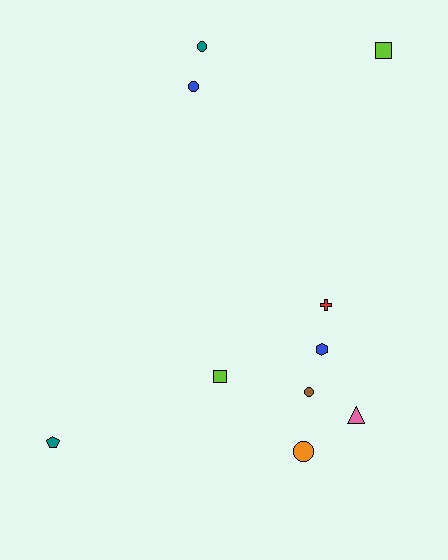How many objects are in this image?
There are 10 objects.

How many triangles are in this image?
There is 1 triangle.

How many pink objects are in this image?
There is 1 pink object.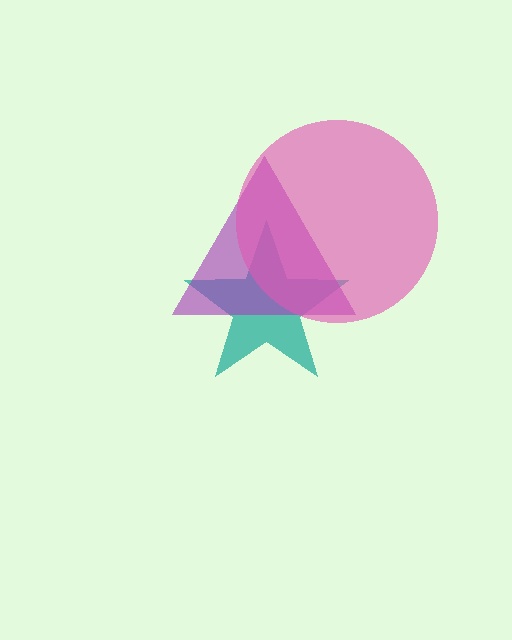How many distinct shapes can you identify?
There are 3 distinct shapes: a teal star, a purple triangle, a pink circle.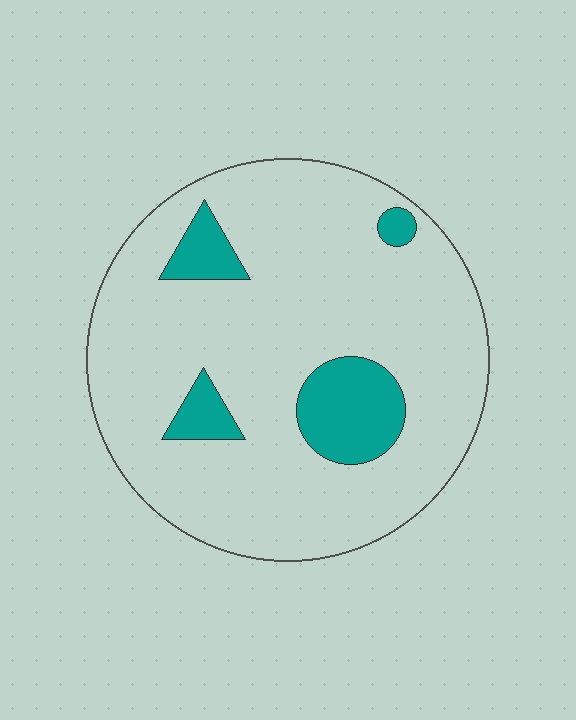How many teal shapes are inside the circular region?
4.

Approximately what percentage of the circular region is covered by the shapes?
Approximately 15%.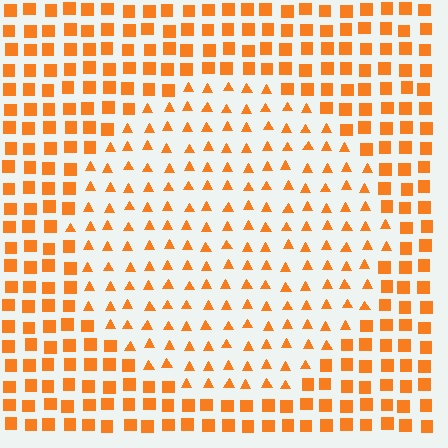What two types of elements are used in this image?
The image uses triangles inside the circle region and squares outside it.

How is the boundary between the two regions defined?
The boundary is defined by a change in element shape: triangles inside vs. squares outside. All elements share the same color and spacing.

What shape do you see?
I see a circle.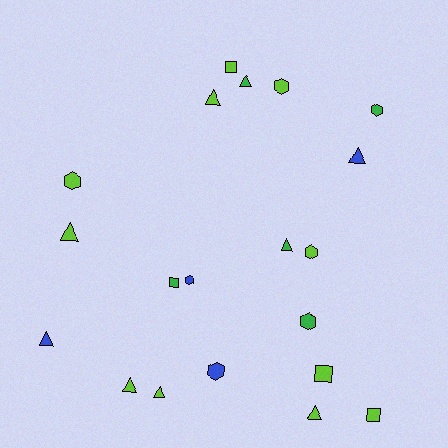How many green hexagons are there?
There are 2 green hexagons.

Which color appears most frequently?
Lime, with 11 objects.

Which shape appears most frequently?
Triangle, with 9 objects.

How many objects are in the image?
There are 20 objects.